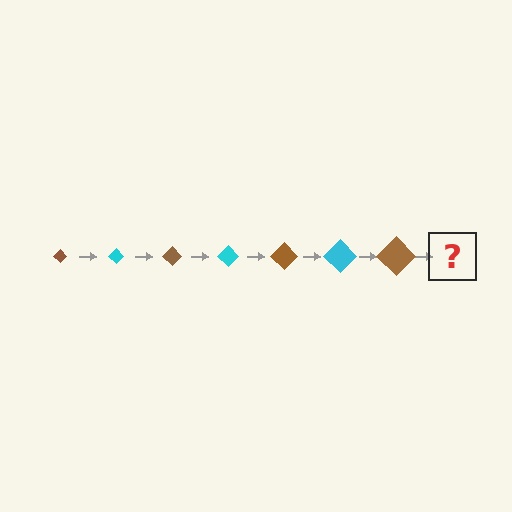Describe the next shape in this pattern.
It should be a cyan diamond, larger than the previous one.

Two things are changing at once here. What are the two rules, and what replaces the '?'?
The two rules are that the diamond grows larger each step and the color cycles through brown and cyan. The '?' should be a cyan diamond, larger than the previous one.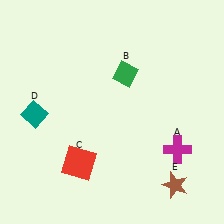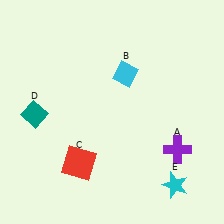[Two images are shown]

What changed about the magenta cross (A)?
In Image 1, A is magenta. In Image 2, it changed to purple.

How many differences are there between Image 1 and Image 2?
There are 3 differences between the two images.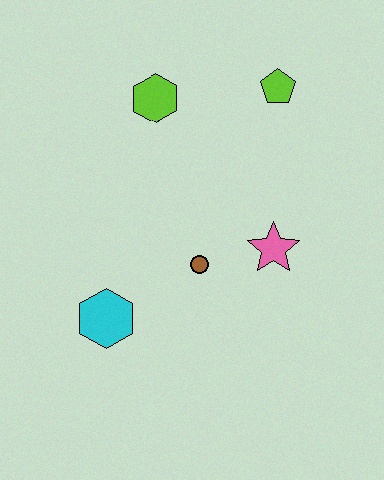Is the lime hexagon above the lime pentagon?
No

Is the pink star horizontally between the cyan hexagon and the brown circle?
No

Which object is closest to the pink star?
The brown circle is closest to the pink star.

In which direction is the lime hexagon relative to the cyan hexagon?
The lime hexagon is above the cyan hexagon.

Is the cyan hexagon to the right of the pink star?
No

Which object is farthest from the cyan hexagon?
The lime pentagon is farthest from the cyan hexagon.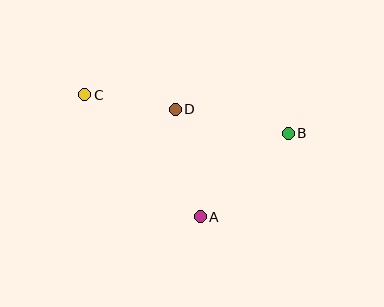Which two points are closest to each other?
Points C and D are closest to each other.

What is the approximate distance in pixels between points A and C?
The distance between A and C is approximately 168 pixels.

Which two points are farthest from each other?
Points B and C are farthest from each other.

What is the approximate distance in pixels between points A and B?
The distance between A and B is approximately 122 pixels.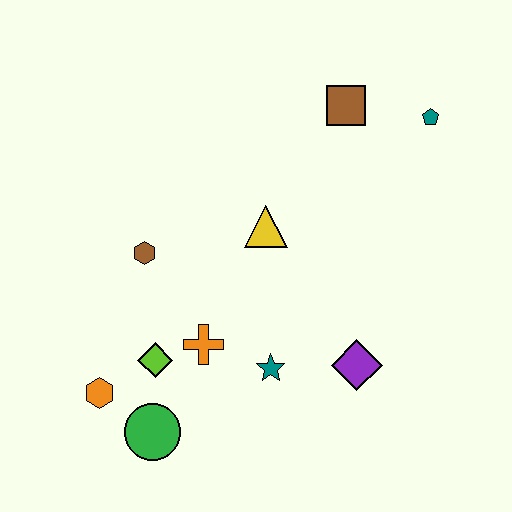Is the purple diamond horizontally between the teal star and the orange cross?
No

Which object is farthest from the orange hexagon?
The teal pentagon is farthest from the orange hexagon.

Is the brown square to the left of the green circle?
No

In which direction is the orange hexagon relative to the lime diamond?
The orange hexagon is to the left of the lime diamond.